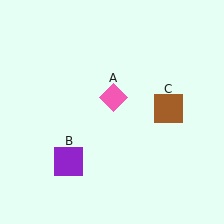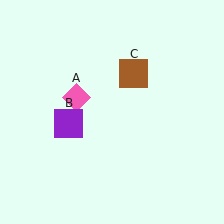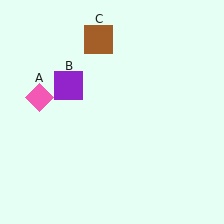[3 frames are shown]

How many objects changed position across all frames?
3 objects changed position: pink diamond (object A), purple square (object B), brown square (object C).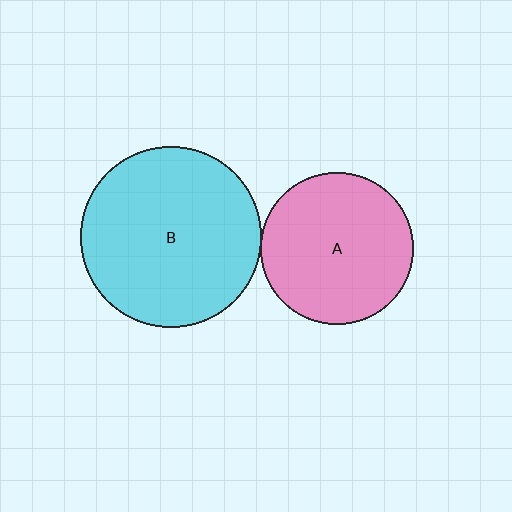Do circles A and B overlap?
Yes.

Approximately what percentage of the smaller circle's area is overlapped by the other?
Approximately 5%.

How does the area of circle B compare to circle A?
Approximately 1.4 times.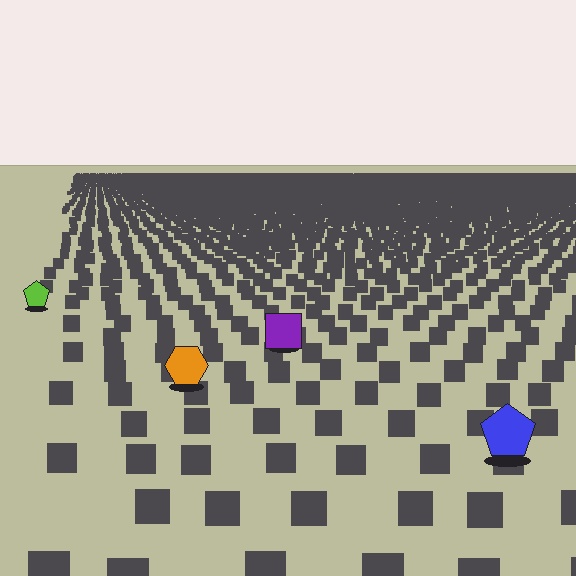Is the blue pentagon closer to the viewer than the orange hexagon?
Yes. The blue pentagon is closer — you can tell from the texture gradient: the ground texture is coarser near it.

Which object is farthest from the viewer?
The lime pentagon is farthest from the viewer. It appears smaller and the ground texture around it is denser.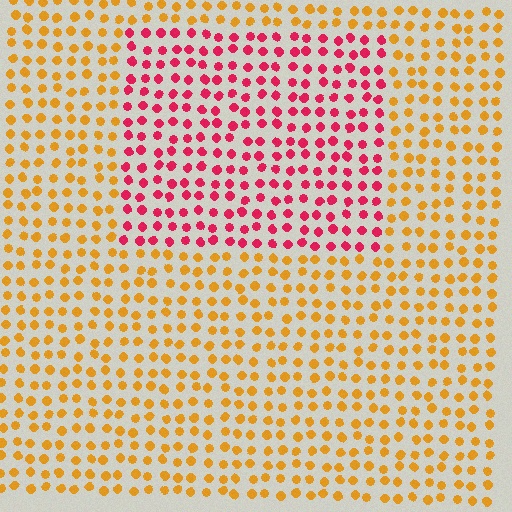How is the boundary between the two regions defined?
The boundary is defined purely by a slight shift in hue (about 56 degrees). Spacing, size, and orientation are identical on both sides.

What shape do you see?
I see a rectangle.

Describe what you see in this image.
The image is filled with small orange elements in a uniform arrangement. A rectangle-shaped region is visible where the elements are tinted to a slightly different hue, forming a subtle color boundary.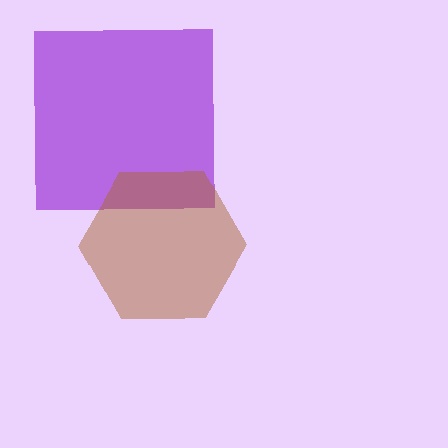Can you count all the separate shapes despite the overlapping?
Yes, there are 2 separate shapes.